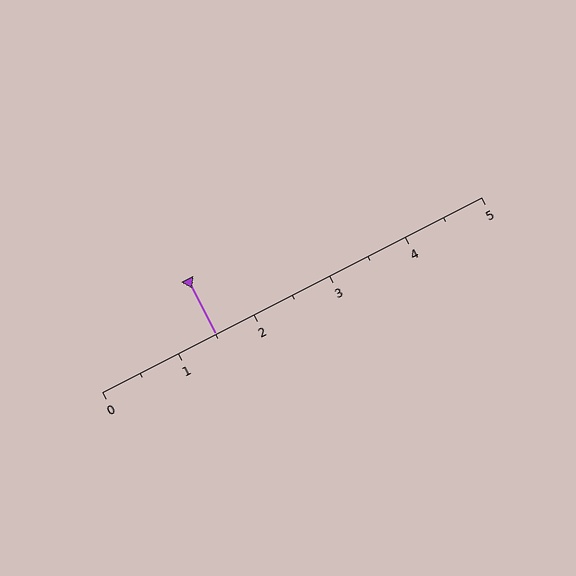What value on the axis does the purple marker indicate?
The marker indicates approximately 1.5.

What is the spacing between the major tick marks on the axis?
The major ticks are spaced 1 apart.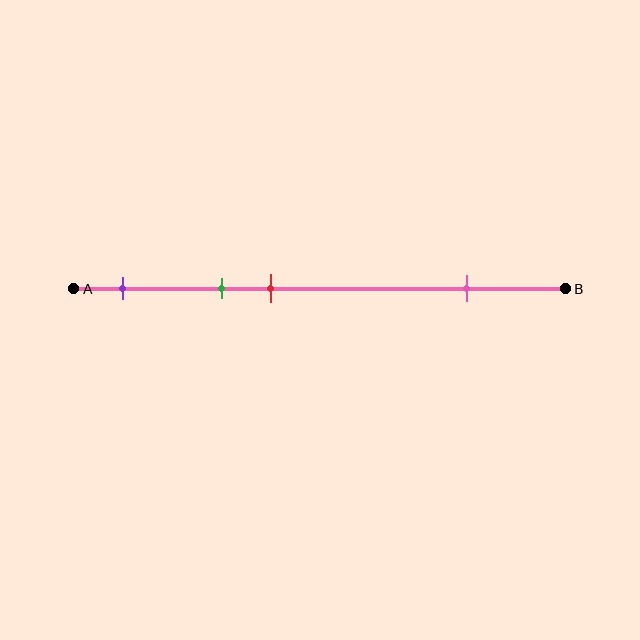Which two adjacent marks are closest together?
The green and red marks are the closest adjacent pair.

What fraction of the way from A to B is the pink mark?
The pink mark is approximately 80% (0.8) of the way from A to B.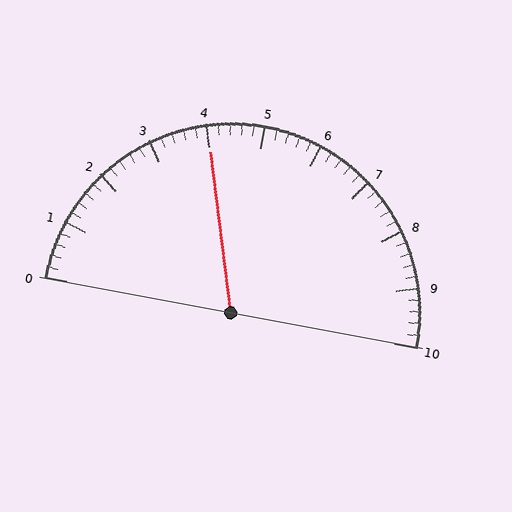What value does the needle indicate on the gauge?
The needle indicates approximately 4.0.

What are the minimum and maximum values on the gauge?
The gauge ranges from 0 to 10.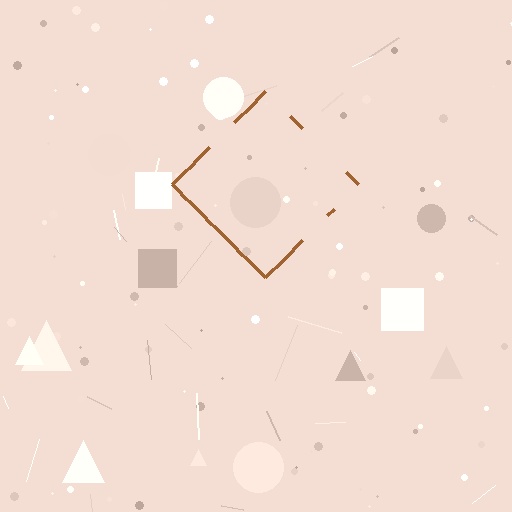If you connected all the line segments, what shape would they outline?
They would outline a diamond.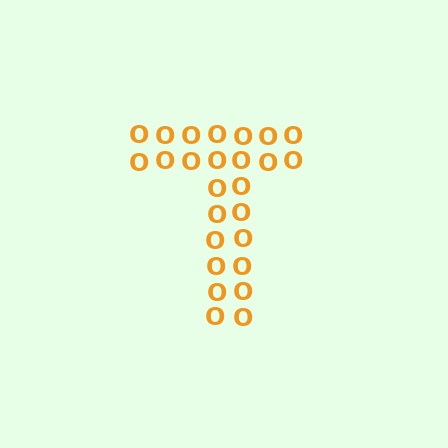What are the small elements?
The small elements are letter O's.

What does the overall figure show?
The overall figure shows the letter T.